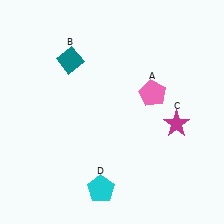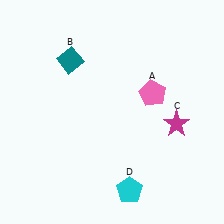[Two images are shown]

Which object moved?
The cyan pentagon (D) moved right.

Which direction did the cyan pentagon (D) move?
The cyan pentagon (D) moved right.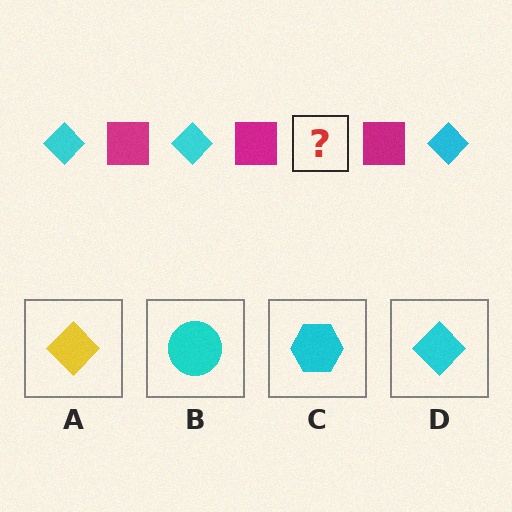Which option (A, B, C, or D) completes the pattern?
D.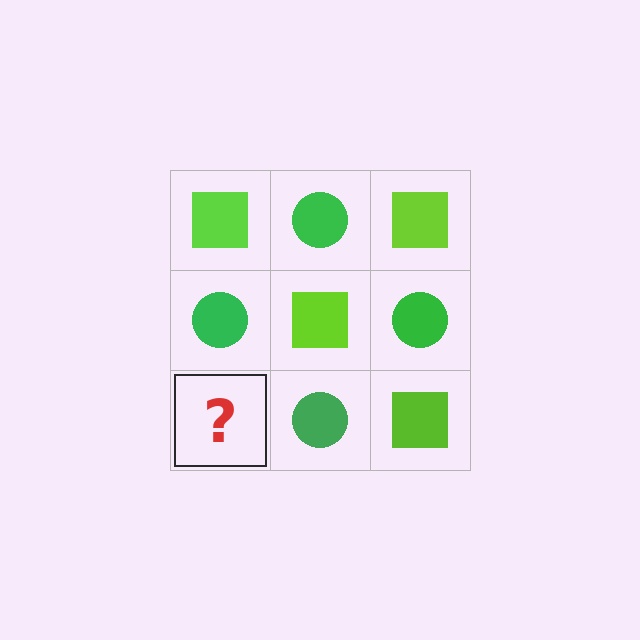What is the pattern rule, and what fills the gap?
The rule is that it alternates lime square and green circle in a checkerboard pattern. The gap should be filled with a lime square.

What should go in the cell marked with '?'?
The missing cell should contain a lime square.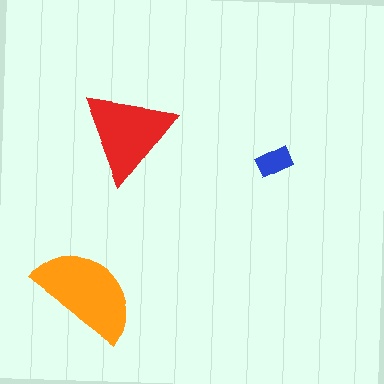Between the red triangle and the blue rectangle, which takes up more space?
The red triangle.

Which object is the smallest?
The blue rectangle.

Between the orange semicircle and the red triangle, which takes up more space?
The orange semicircle.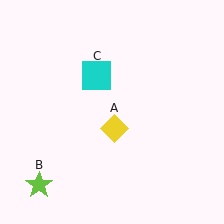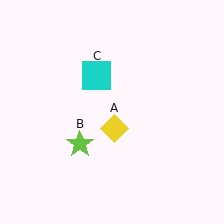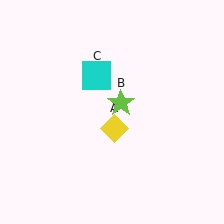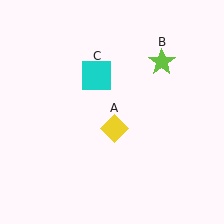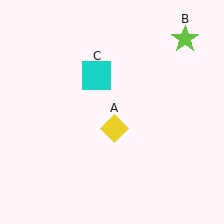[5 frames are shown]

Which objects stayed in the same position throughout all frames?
Yellow diamond (object A) and cyan square (object C) remained stationary.